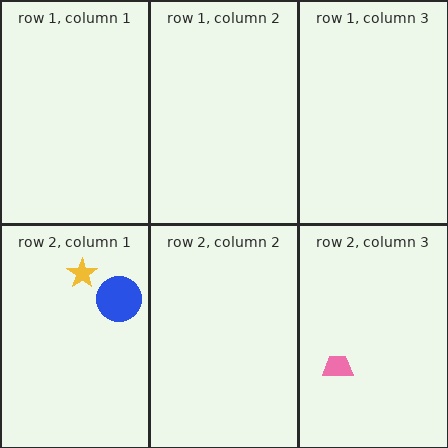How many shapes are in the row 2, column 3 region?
1.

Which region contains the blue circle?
The row 2, column 1 region.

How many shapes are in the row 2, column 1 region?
2.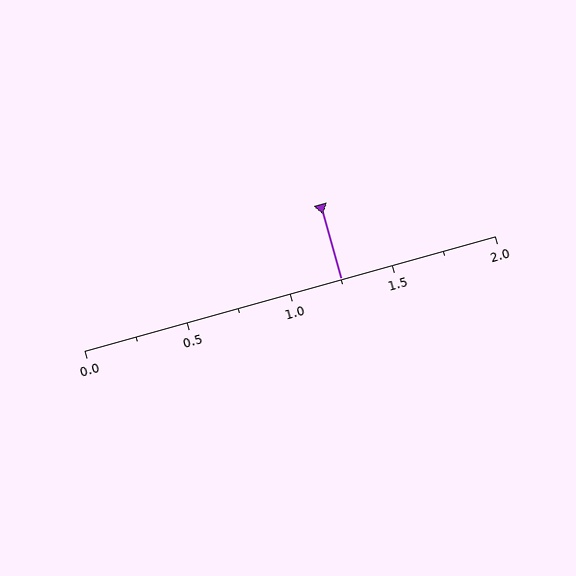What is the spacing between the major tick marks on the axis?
The major ticks are spaced 0.5 apart.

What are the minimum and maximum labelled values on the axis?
The axis runs from 0.0 to 2.0.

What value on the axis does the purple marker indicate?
The marker indicates approximately 1.25.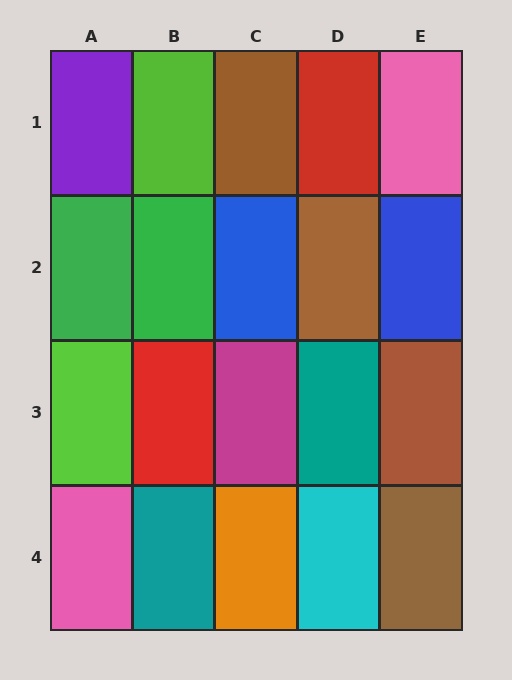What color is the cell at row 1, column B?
Lime.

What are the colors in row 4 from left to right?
Pink, teal, orange, cyan, brown.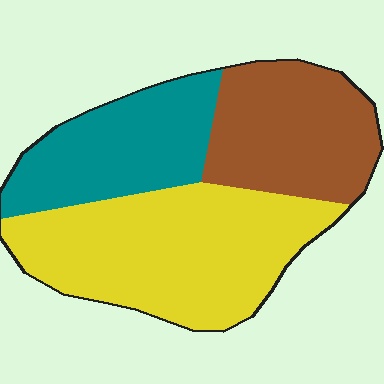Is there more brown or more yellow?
Yellow.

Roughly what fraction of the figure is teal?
Teal takes up between a sixth and a third of the figure.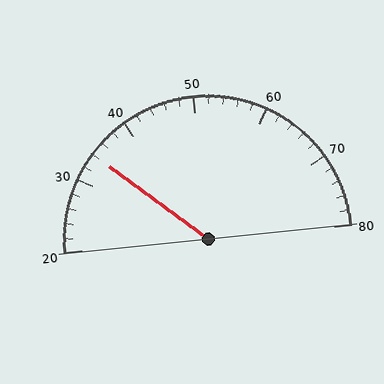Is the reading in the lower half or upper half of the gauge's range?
The reading is in the lower half of the range (20 to 80).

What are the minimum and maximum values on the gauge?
The gauge ranges from 20 to 80.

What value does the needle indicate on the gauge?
The needle indicates approximately 34.